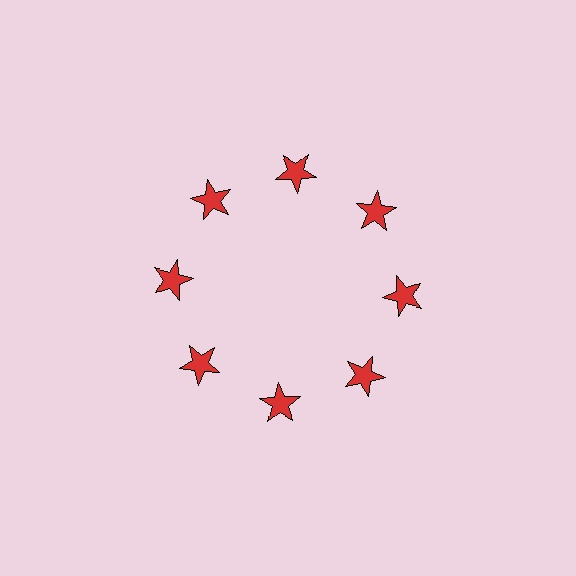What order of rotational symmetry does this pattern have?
This pattern has 8-fold rotational symmetry.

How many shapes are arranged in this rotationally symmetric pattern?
There are 8 shapes, arranged in 8 groups of 1.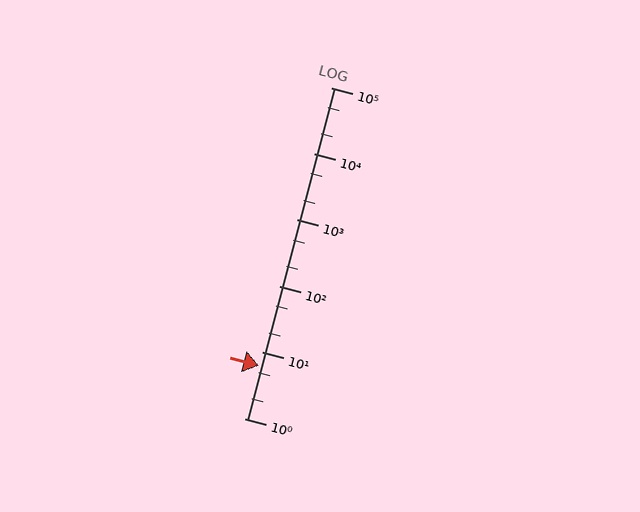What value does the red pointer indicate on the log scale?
The pointer indicates approximately 6.2.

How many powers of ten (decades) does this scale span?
The scale spans 5 decades, from 1 to 100000.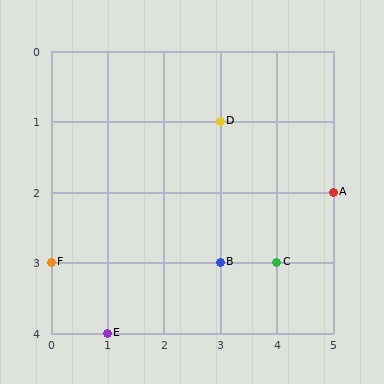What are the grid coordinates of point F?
Point F is at grid coordinates (0, 3).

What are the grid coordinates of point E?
Point E is at grid coordinates (1, 4).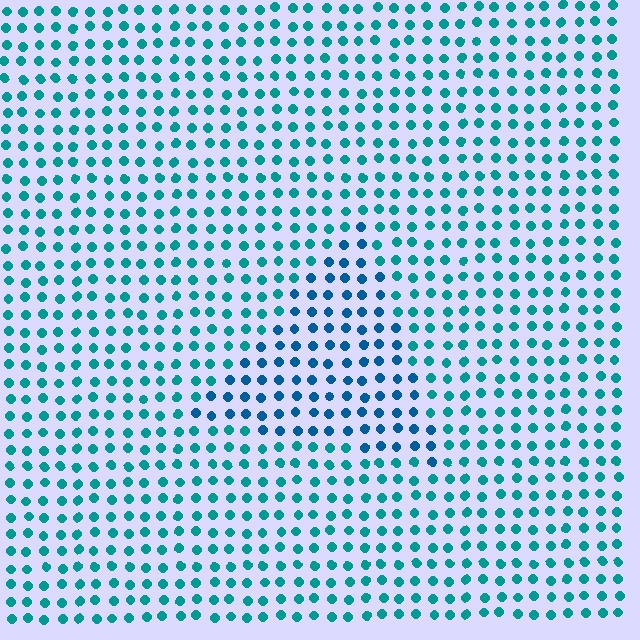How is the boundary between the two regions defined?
The boundary is defined purely by a slight shift in hue (about 27 degrees). Spacing, size, and orientation are identical on both sides.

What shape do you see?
I see a triangle.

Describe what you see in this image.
The image is filled with small teal elements in a uniform arrangement. A triangle-shaped region is visible where the elements are tinted to a slightly different hue, forming a subtle color boundary.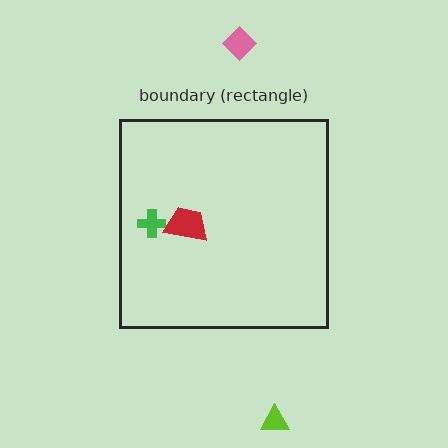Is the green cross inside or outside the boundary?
Inside.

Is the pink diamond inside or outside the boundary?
Outside.